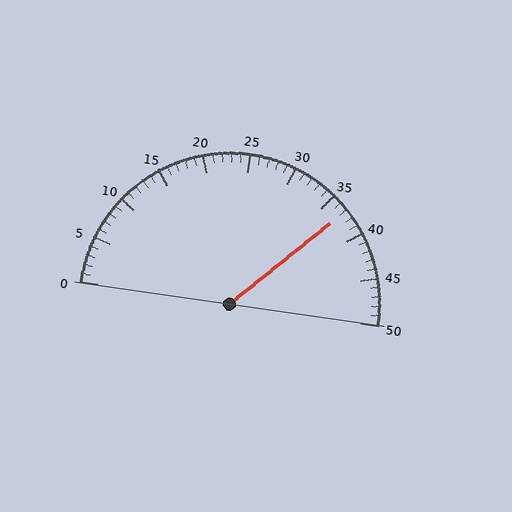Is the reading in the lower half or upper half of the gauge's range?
The reading is in the upper half of the range (0 to 50).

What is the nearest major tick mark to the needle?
The nearest major tick mark is 35.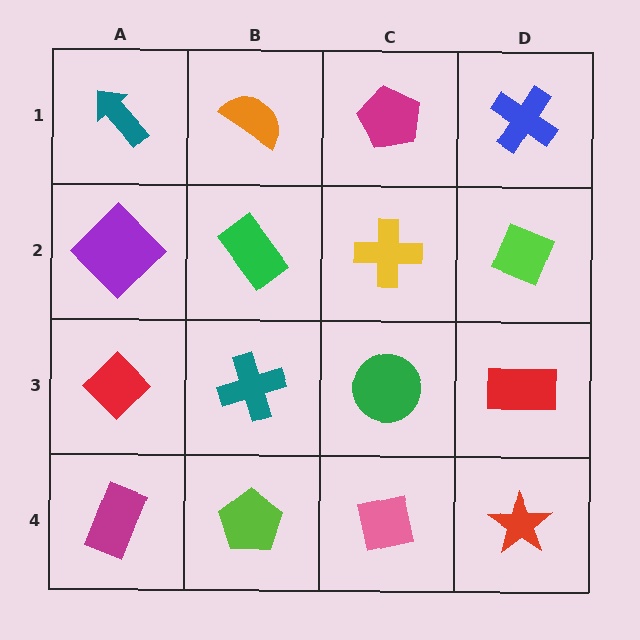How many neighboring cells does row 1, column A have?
2.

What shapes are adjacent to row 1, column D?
A lime diamond (row 2, column D), a magenta pentagon (row 1, column C).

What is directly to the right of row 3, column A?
A teal cross.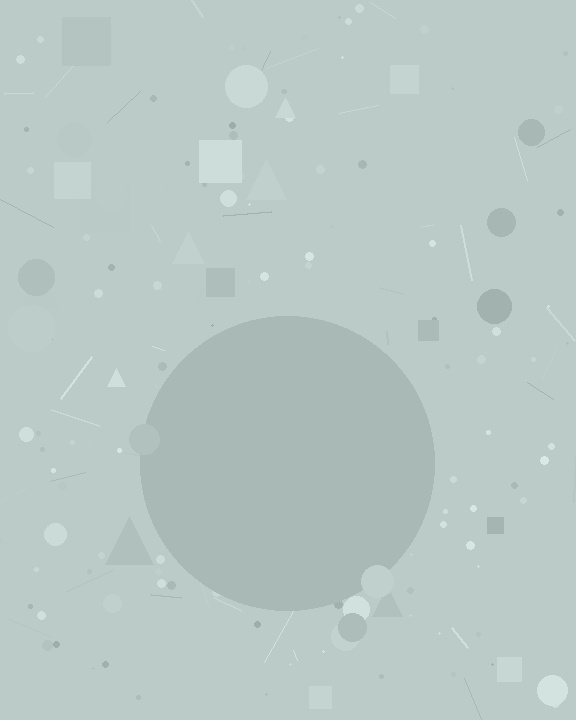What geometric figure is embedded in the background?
A circle is embedded in the background.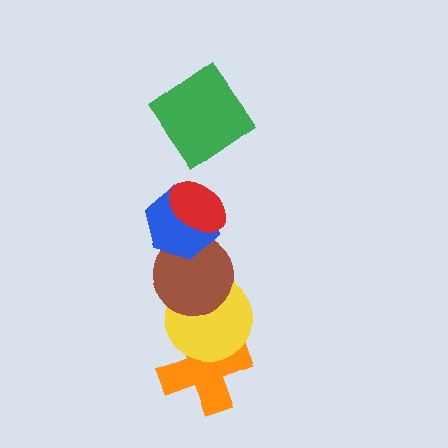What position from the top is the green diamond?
The green diamond is 1st from the top.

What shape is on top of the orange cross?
The yellow circle is on top of the orange cross.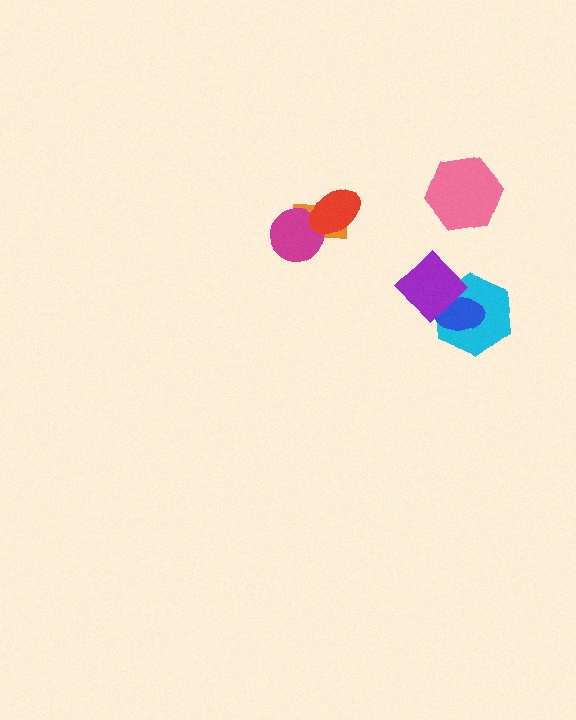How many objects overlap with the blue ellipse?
2 objects overlap with the blue ellipse.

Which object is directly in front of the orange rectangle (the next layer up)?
The magenta circle is directly in front of the orange rectangle.